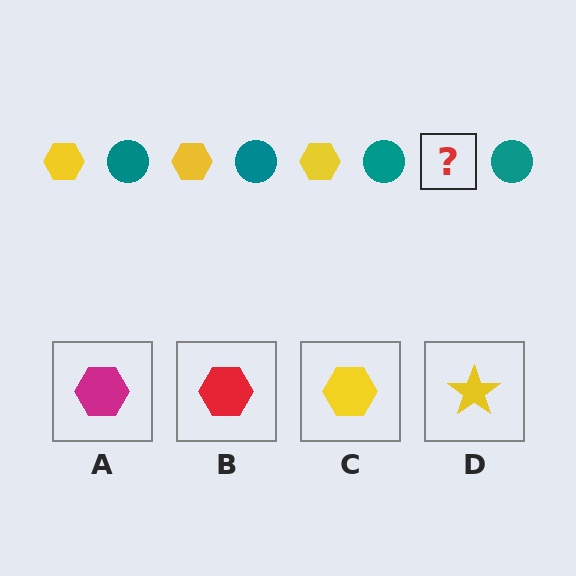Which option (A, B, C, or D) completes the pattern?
C.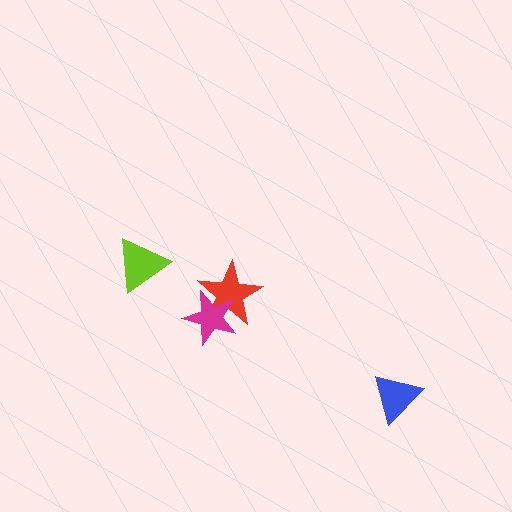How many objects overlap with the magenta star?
1 object overlaps with the magenta star.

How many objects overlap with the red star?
1 object overlaps with the red star.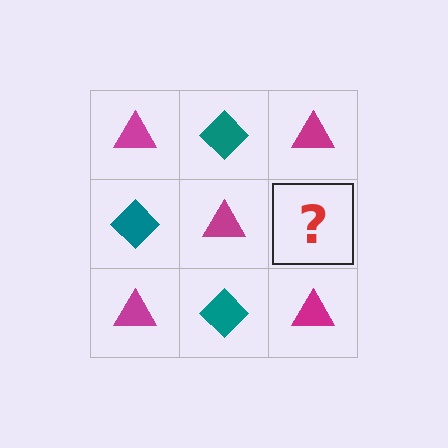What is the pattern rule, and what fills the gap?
The rule is that it alternates magenta triangle and teal diamond in a checkerboard pattern. The gap should be filled with a teal diamond.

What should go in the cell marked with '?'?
The missing cell should contain a teal diamond.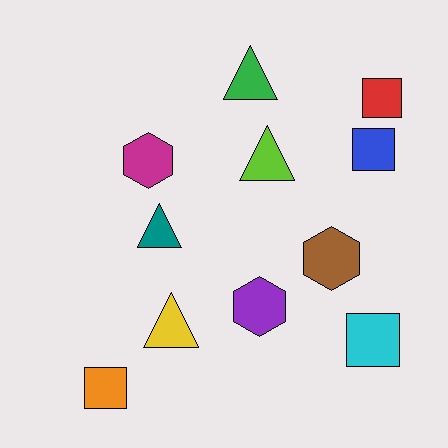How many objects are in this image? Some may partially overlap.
There are 11 objects.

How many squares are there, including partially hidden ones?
There are 4 squares.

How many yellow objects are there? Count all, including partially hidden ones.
There is 1 yellow object.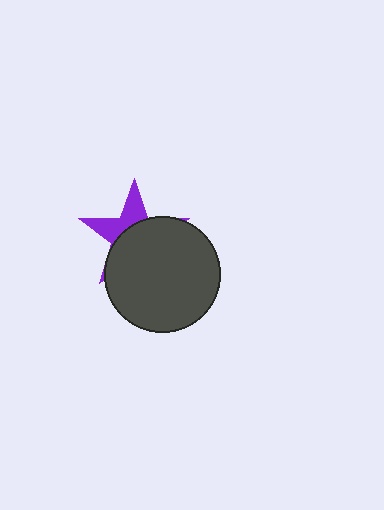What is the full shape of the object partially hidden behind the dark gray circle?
The partially hidden object is a purple star.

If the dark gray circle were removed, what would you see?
You would see the complete purple star.